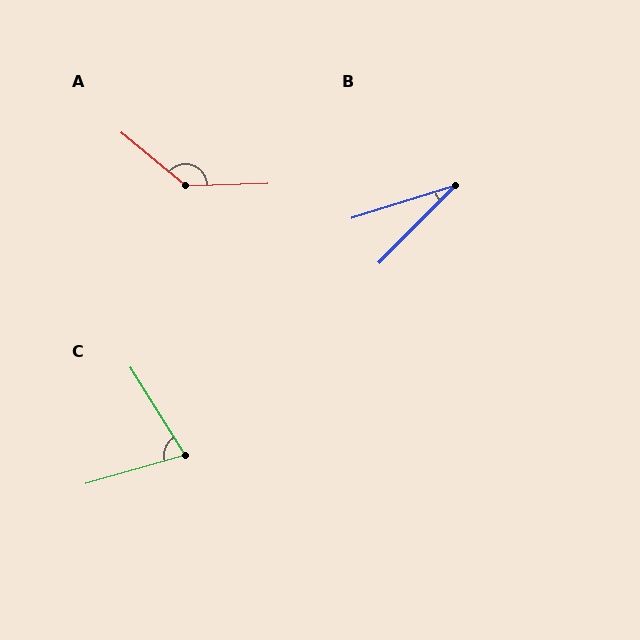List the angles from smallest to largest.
B (28°), C (74°), A (139°).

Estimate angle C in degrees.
Approximately 74 degrees.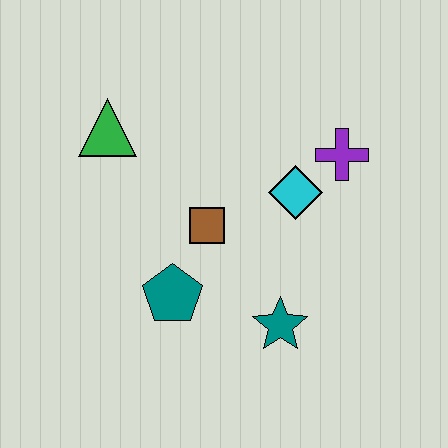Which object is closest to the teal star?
The teal pentagon is closest to the teal star.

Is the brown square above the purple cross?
No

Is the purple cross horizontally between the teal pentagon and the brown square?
No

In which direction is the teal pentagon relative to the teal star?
The teal pentagon is to the left of the teal star.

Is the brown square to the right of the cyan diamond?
No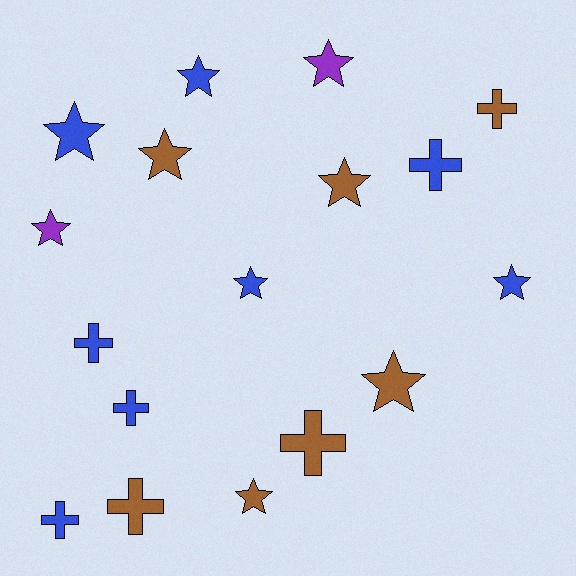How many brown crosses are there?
There are 3 brown crosses.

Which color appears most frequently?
Blue, with 8 objects.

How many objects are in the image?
There are 17 objects.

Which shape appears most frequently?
Star, with 10 objects.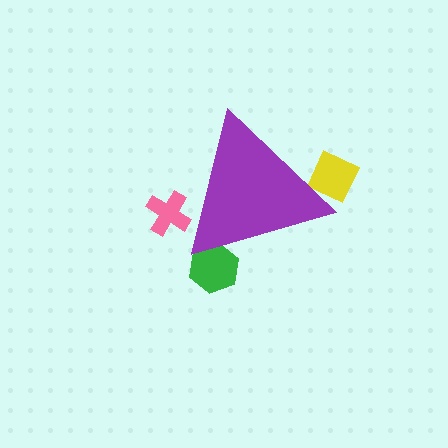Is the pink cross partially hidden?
Yes, the pink cross is partially hidden behind the purple triangle.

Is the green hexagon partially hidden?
Yes, the green hexagon is partially hidden behind the purple triangle.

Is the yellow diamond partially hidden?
Yes, the yellow diamond is partially hidden behind the purple triangle.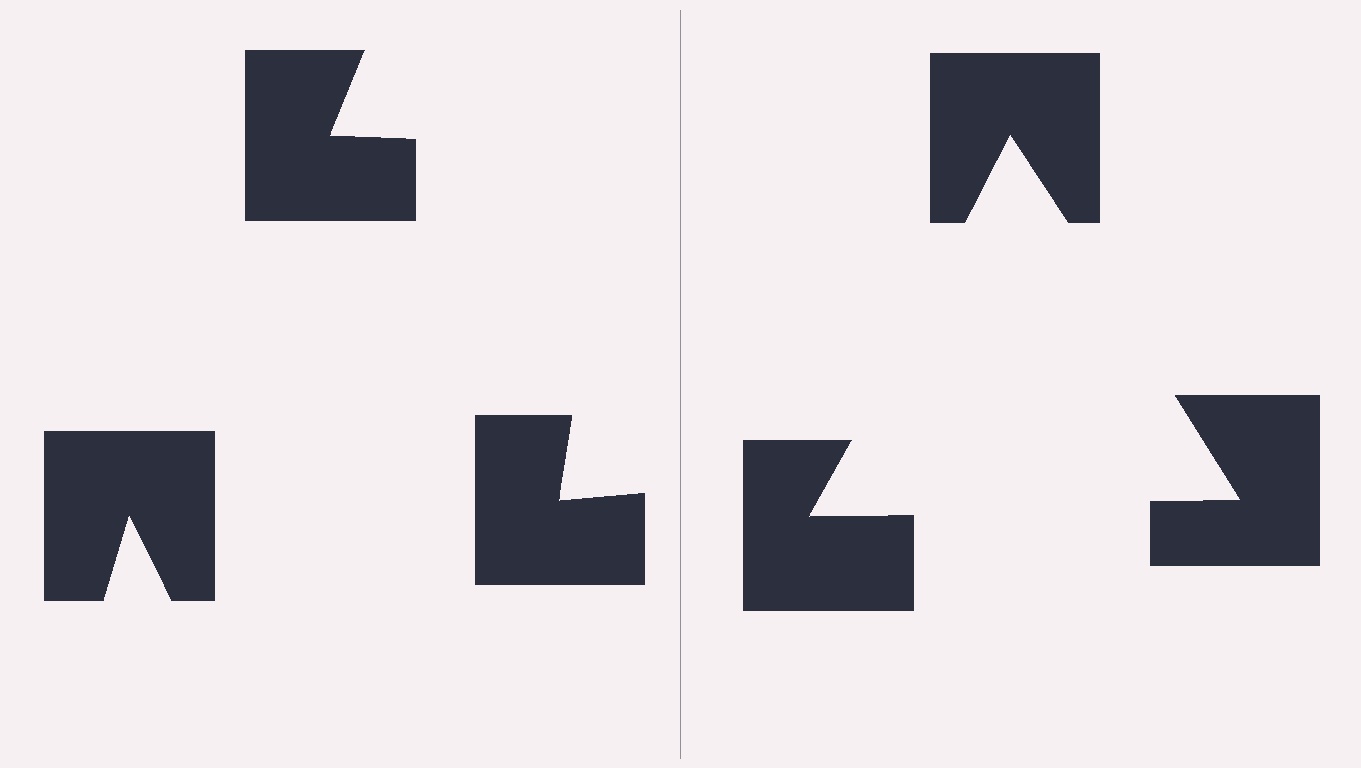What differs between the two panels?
The notched squares are positioned identically on both sides; only the wedge orientations differ. On the right they align to a triangle; on the left they are misaligned.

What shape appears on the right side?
An illusory triangle.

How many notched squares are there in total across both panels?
6 — 3 on each side.